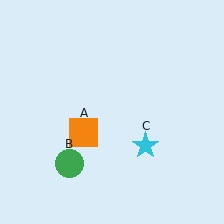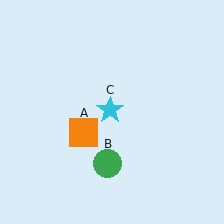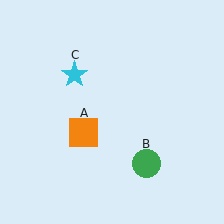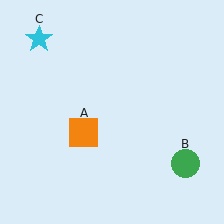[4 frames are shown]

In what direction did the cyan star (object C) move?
The cyan star (object C) moved up and to the left.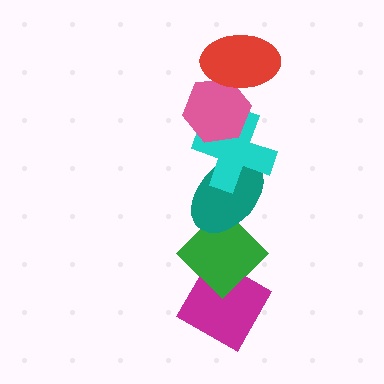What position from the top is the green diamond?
The green diamond is 5th from the top.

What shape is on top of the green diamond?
The teal ellipse is on top of the green diamond.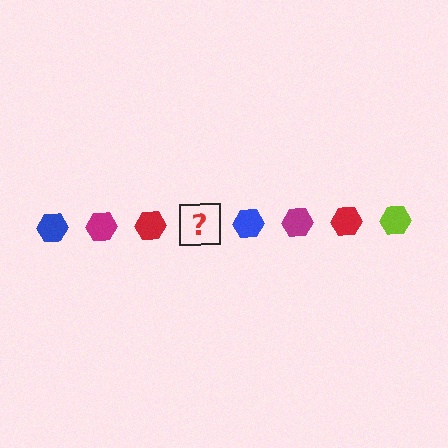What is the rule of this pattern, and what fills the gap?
The rule is that the pattern cycles through blue, magenta, red, lime hexagons. The gap should be filled with a lime hexagon.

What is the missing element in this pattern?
The missing element is a lime hexagon.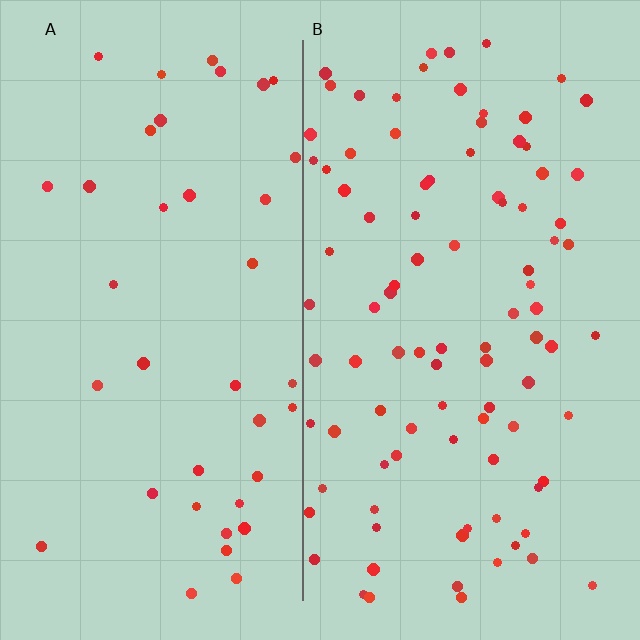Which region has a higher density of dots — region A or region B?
B (the right).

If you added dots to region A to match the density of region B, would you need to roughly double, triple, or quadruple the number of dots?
Approximately double.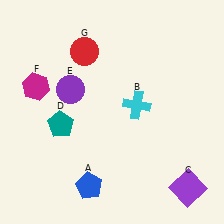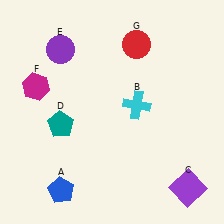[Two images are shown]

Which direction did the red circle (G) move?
The red circle (G) moved right.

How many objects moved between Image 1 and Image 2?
3 objects moved between the two images.